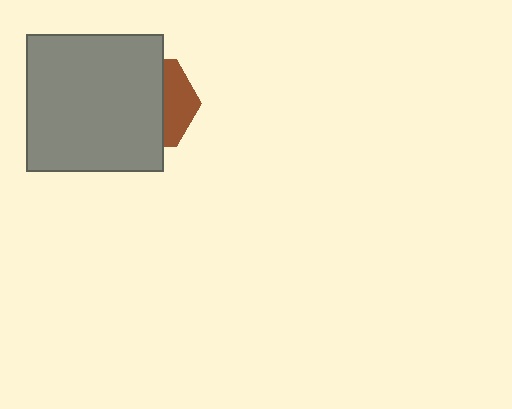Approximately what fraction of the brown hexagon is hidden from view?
Roughly 66% of the brown hexagon is hidden behind the gray square.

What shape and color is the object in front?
The object in front is a gray square.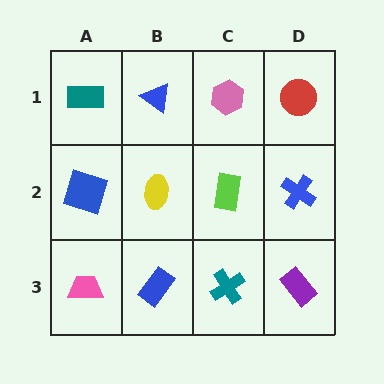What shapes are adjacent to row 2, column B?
A blue triangle (row 1, column B), a blue rectangle (row 3, column B), a blue square (row 2, column A), a lime rectangle (row 2, column C).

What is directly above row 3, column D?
A blue cross.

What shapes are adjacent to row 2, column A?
A teal rectangle (row 1, column A), a pink trapezoid (row 3, column A), a yellow ellipse (row 2, column B).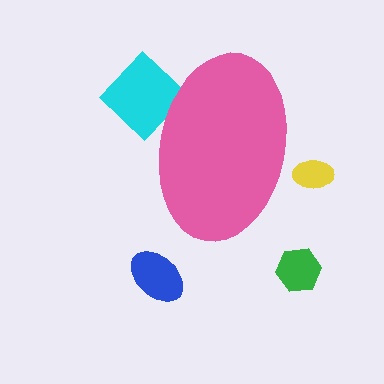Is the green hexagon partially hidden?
No, the green hexagon is fully visible.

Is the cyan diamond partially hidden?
Yes, the cyan diamond is partially hidden behind the pink ellipse.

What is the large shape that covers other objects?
A pink ellipse.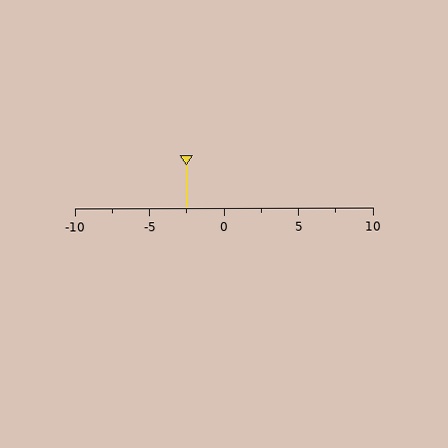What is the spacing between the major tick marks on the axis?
The major ticks are spaced 5 apart.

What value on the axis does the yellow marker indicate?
The marker indicates approximately -2.5.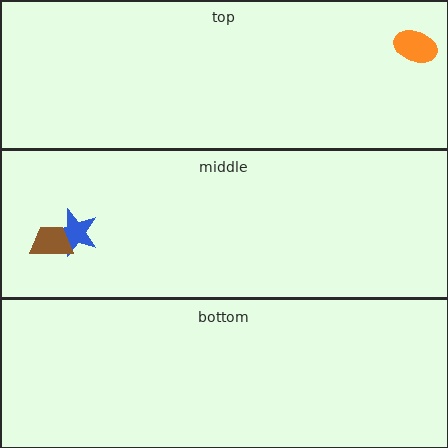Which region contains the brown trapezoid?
The middle region.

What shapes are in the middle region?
The blue star, the brown trapezoid.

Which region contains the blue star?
The middle region.